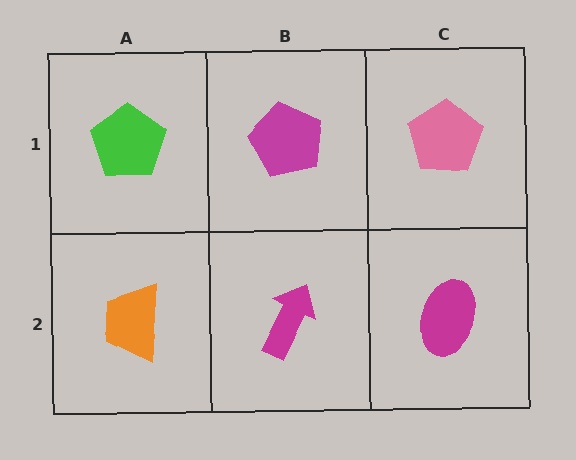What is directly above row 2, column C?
A pink pentagon.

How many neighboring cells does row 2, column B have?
3.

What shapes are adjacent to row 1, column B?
A magenta arrow (row 2, column B), a green pentagon (row 1, column A), a pink pentagon (row 1, column C).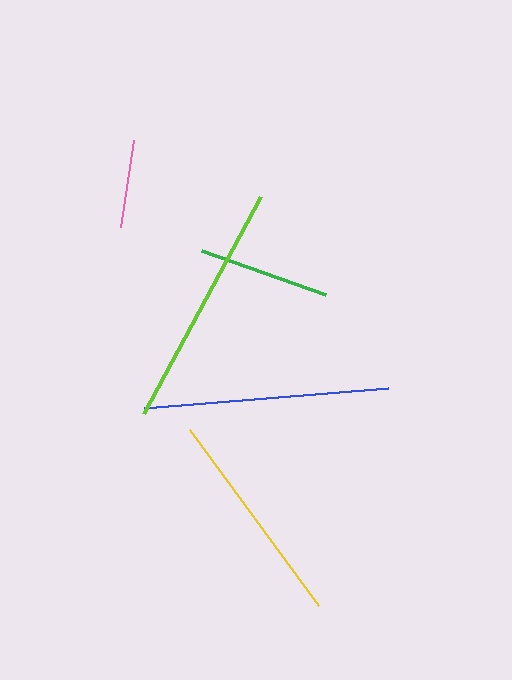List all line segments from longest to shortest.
From longest to shortest: lime, blue, yellow, green, pink.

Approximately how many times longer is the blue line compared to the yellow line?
The blue line is approximately 1.1 times the length of the yellow line.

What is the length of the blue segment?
The blue segment is approximately 244 pixels long.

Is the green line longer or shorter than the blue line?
The blue line is longer than the green line.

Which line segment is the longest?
The lime line is the longest at approximately 247 pixels.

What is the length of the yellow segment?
The yellow segment is approximately 218 pixels long.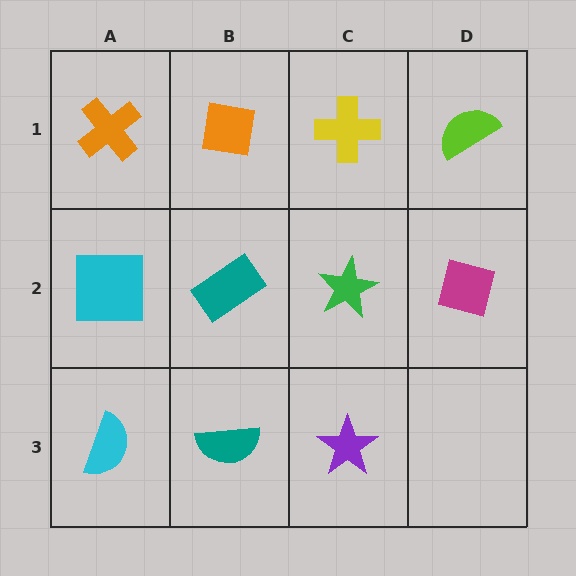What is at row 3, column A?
A cyan semicircle.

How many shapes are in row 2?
4 shapes.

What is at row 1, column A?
An orange cross.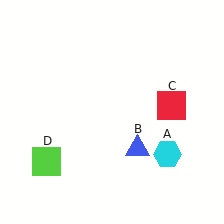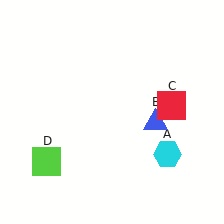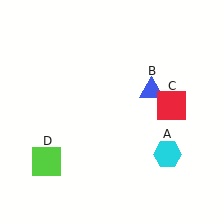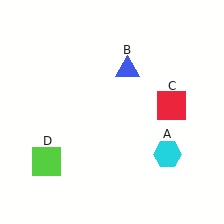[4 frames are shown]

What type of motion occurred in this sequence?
The blue triangle (object B) rotated counterclockwise around the center of the scene.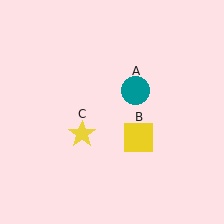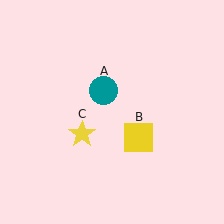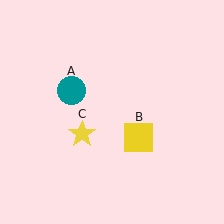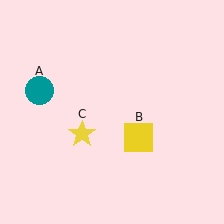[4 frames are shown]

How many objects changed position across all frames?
1 object changed position: teal circle (object A).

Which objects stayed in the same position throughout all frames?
Yellow square (object B) and yellow star (object C) remained stationary.